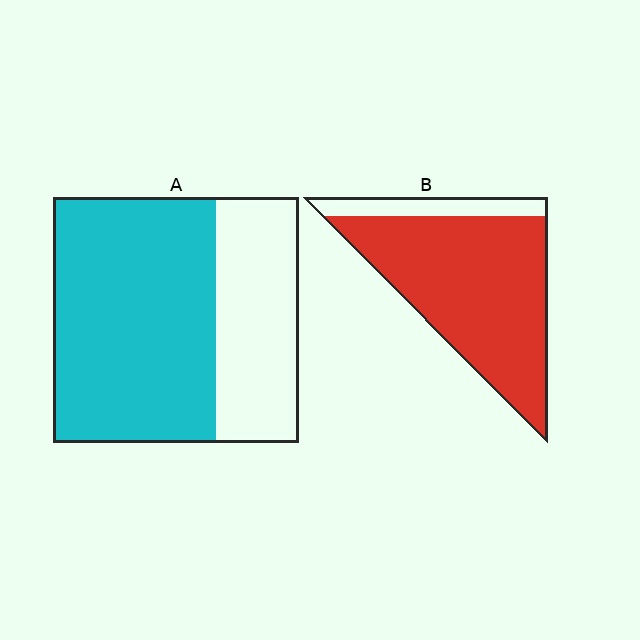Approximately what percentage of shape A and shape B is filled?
A is approximately 65% and B is approximately 85%.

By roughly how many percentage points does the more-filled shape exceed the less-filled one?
By roughly 20 percentage points (B over A).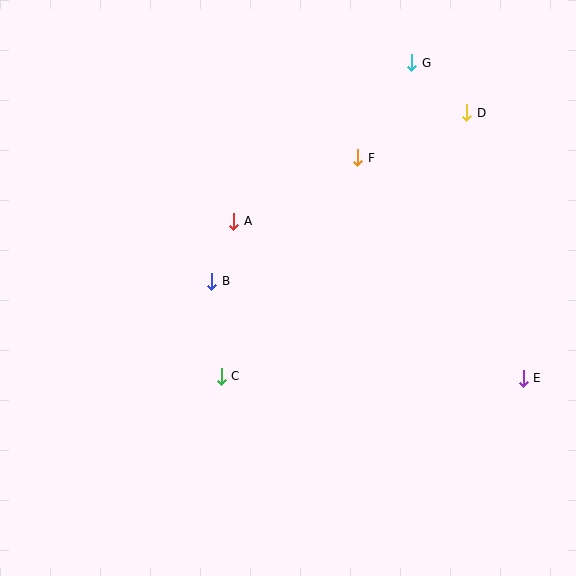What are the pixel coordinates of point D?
Point D is at (467, 113).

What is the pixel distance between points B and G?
The distance between B and G is 296 pixels.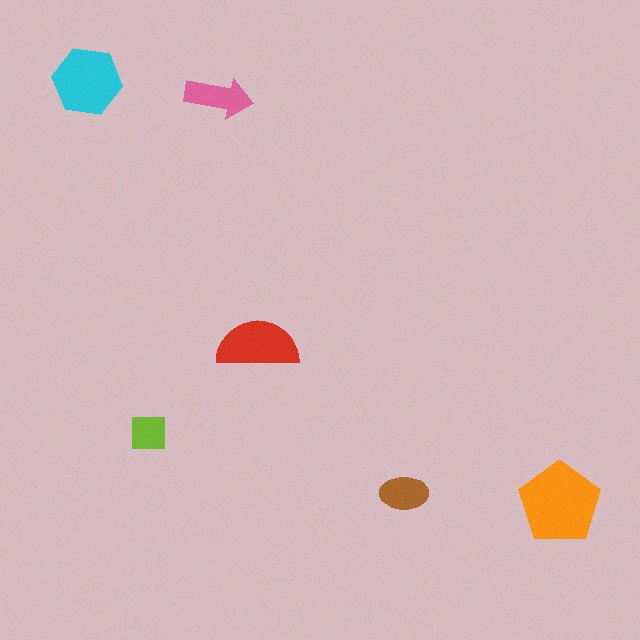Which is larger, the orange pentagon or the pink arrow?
The orange pentagon.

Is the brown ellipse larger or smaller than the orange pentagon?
Smaller.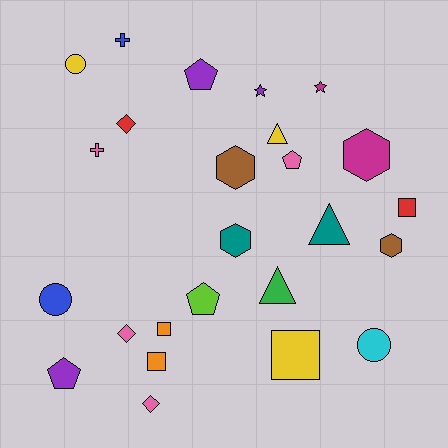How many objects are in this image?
There are 25 objects.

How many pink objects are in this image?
There are 4 pink objects.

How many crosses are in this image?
There are 2 crosses.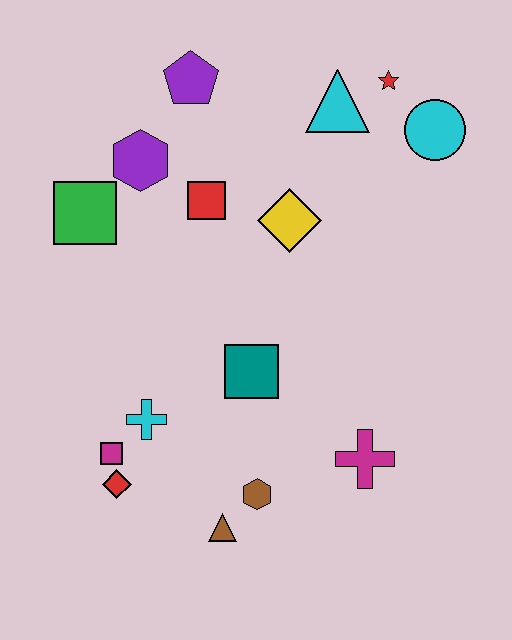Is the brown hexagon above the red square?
No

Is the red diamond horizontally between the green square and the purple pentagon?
Yes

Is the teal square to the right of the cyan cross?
Yes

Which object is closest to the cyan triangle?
The red star is closest to the cyan triangle.